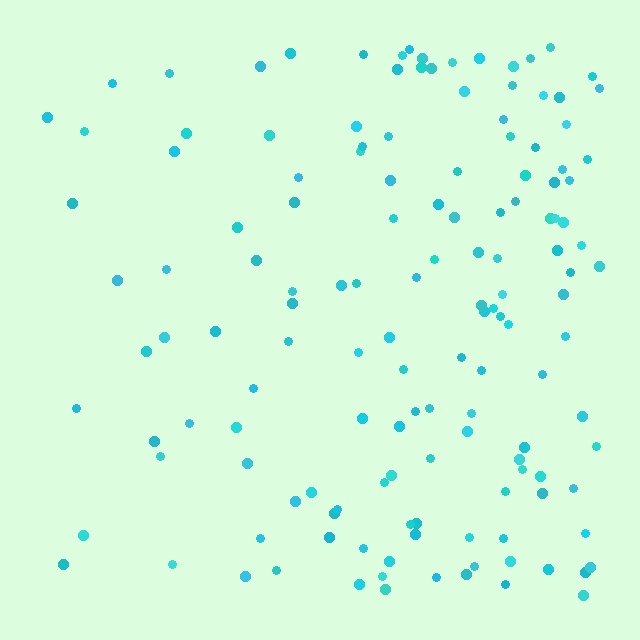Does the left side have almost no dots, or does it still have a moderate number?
Still a moderate number, just noticeably fewer than the right.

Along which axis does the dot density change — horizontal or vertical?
Horizontal.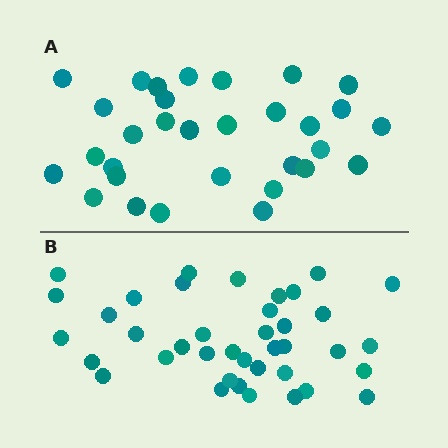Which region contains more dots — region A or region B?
Region B (the bottom region) has more dots.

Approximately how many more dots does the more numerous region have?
Region B has roughly 8 or so more dots than region A.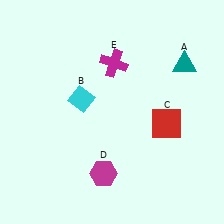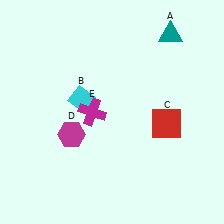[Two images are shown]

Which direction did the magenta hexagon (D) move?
The magenta hexagon (D) moved up.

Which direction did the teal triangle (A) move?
The teal triangle (A) moved up.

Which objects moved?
The objects that moved are: the teal triangle (A), the magenta hexagon (D), the magenta cross (E).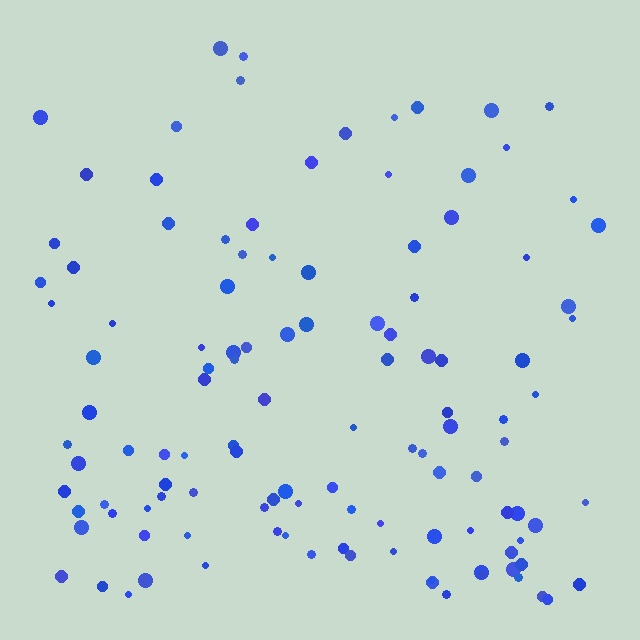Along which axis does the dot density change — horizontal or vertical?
Vertical.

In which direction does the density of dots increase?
From top to bottom, with the bottom side densest.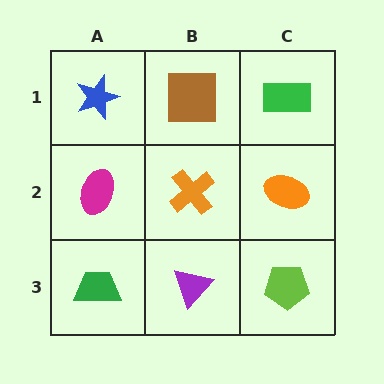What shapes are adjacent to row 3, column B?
An orange cross (row 2, column B), a green trapezoid (row 3, column A), a lime pentagon (row 3, column C).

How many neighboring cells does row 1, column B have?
3.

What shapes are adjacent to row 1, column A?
A magenta ellipse (row 2, column A), a brown square (row 1, column B).